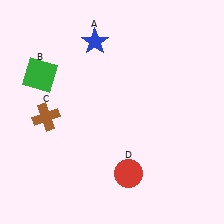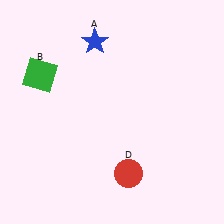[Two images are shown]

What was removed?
The brown cross (C) was removed in Image 2.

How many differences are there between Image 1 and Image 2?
There is 1 difference between the two images.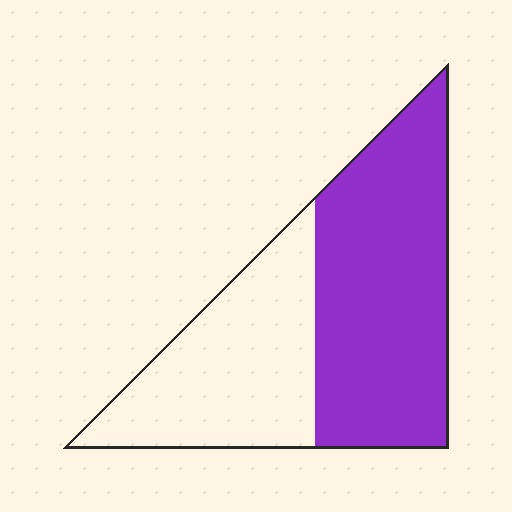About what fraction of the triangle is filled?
About three fifths (3/5).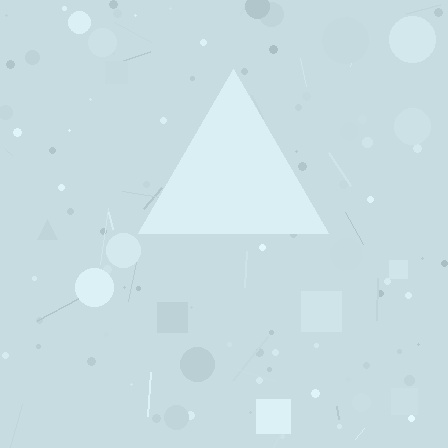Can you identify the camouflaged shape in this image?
The camouflaged shape is a triangle.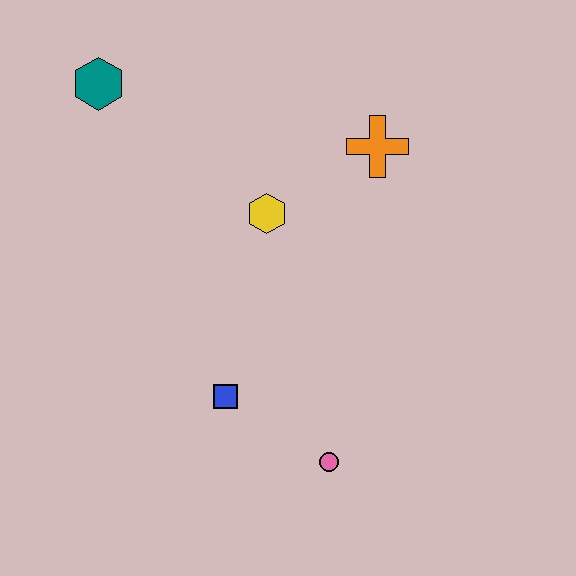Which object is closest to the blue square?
The pink circle is closest to the blue square.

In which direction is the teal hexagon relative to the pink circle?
The teal hexagon is above the pink circle.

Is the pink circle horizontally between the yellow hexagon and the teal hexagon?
No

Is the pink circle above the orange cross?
No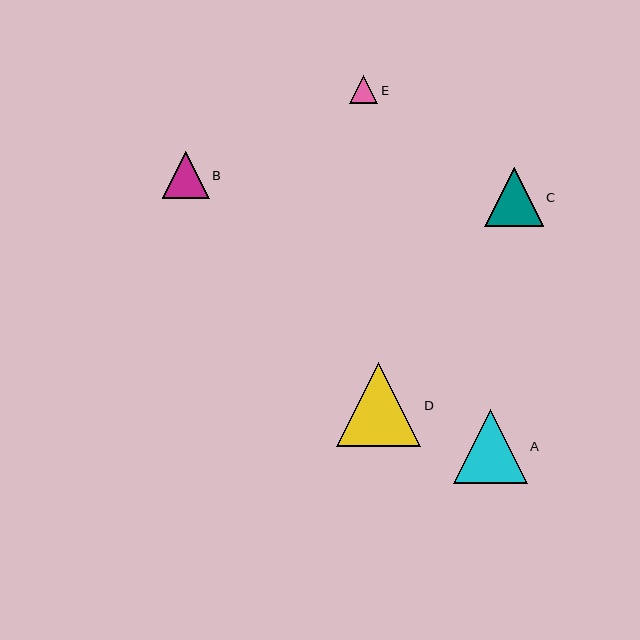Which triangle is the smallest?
Triangle E is the smallest with a size of approximately 28 pixels.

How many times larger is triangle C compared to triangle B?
Triangle C is approximately 1.3 times the size of triangle B.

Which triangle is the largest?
Triangle D is the largest with a size of approximately 84 pixels.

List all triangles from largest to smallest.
From largest to smallest: D, A, C, B, E.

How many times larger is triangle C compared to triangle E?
Triangle C is approximately 2.1 times the size of triangle E.